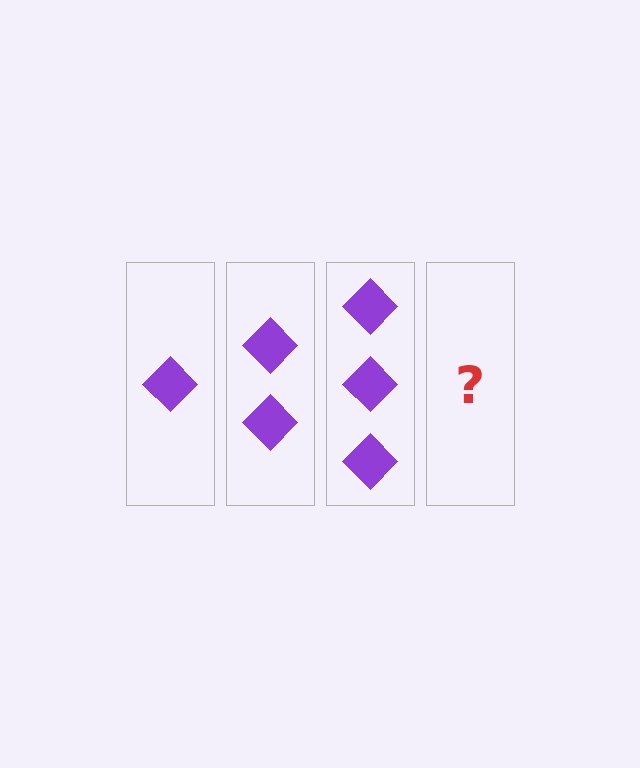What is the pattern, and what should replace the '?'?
The pattern is that each step adds one more diamond. The '?' should be 4 diamonds.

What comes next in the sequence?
The next element should be 4 diamonds.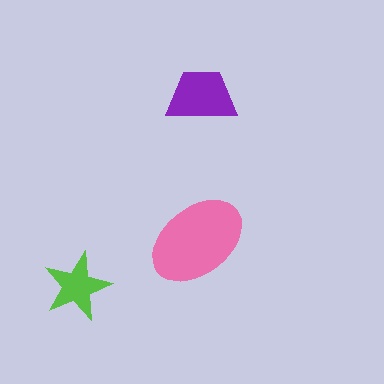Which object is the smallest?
The lime star.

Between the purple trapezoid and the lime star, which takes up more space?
The purple trapezoid.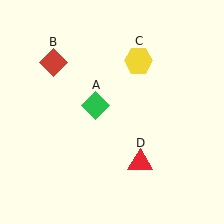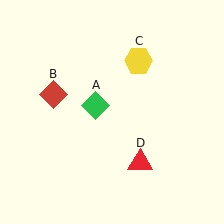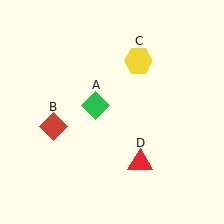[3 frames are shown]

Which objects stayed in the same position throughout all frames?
Green diamond (object A) and yellow hexagon (object C) and red triangle (object D) remained stationary.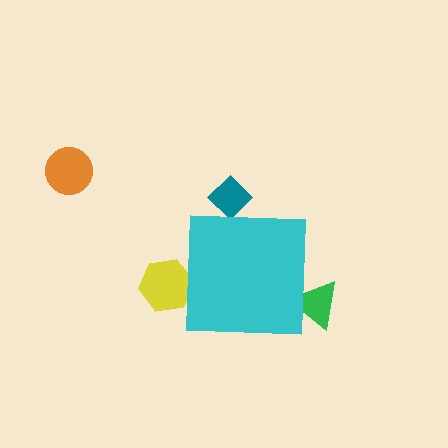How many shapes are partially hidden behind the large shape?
3 shapes are partially hidden.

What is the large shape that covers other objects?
A cyan square.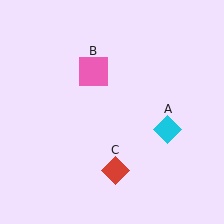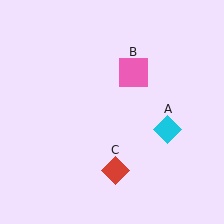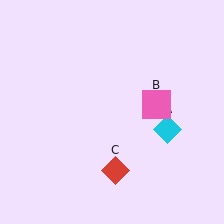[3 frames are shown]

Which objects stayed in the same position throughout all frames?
Cyan diamond (object A) and red diamond (object C) remained stationary.